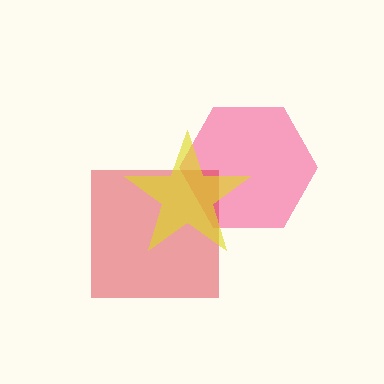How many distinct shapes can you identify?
There are 3 distinct shapes: a pink hexagon, a red square, a yellow star.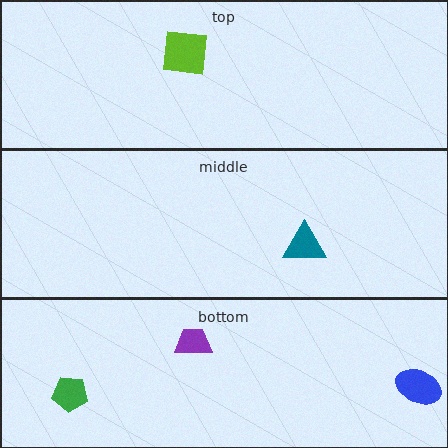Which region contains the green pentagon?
The bottom region.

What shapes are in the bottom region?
The green pentagon, the purple trapezoid, the blue ellipse.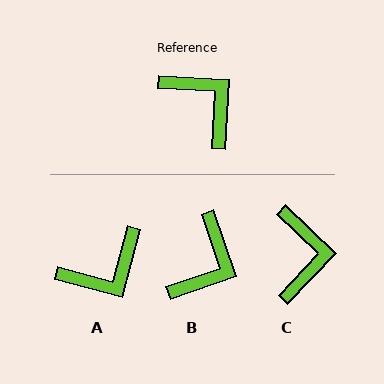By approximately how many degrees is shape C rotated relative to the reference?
Approximately 41 degrees clockwise.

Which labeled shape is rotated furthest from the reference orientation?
A, about 102 degrees away.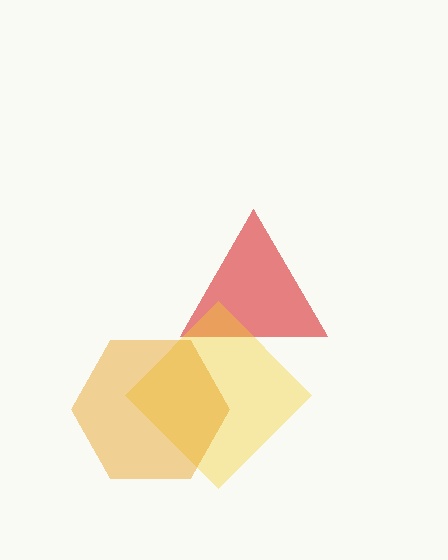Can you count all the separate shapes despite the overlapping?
Yes, there are 3 separate shapes.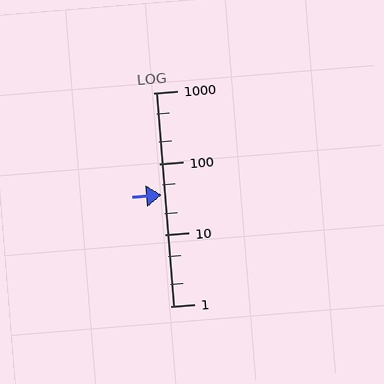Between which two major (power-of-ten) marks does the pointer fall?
The pointer is between 10 and 100.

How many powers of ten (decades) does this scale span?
The scale spans 3 decades, from 1 to 1000.